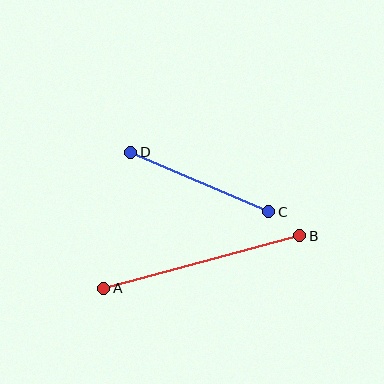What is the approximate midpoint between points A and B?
The midpoint is at approximately (202, 262) pixels.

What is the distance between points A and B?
The distance is approximately 203 pixels.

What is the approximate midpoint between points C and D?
The midpoint is at approximately (200, 182) pixels.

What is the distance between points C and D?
The distance is approximately 150 pixels.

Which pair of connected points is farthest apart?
Points A and B are farthest apart.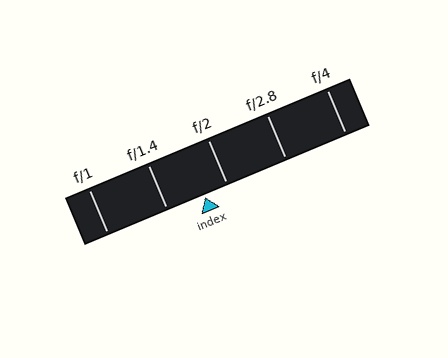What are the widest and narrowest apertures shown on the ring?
The widest aperture shown is f/1 and the narrowest is f/4.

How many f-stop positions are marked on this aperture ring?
There are 5 f-stop positions marked.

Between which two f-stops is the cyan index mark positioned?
The index mark is between f/1.4 and f/2.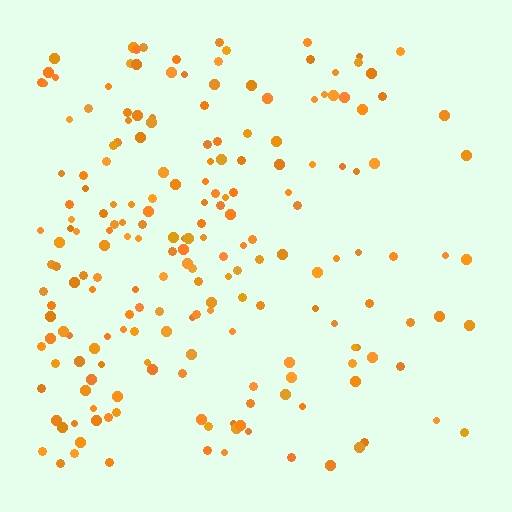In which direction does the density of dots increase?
From right to left, with the left side densest.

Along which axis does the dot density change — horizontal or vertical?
Horizontal.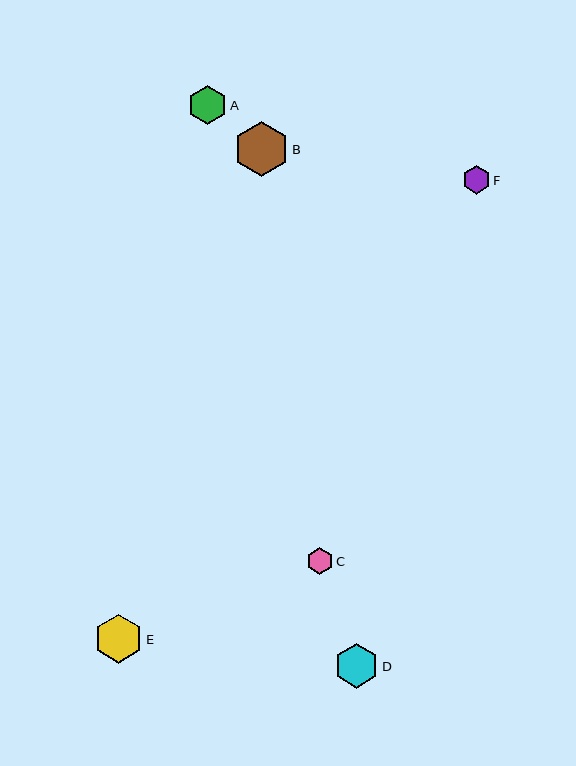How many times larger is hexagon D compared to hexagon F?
Hexagon D is approximately 1.6 times the size of hexagon F.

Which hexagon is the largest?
Hexagon B is the largest with a size of approximately 55 pixels.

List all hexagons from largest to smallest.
From largest to smallest: B, E, D, A, F, C.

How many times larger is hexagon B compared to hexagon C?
Hexagon B is approximately 2.1 times the size of hexagon C.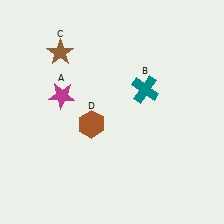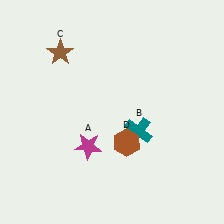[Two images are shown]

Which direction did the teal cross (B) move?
The teal cross (B) moved down.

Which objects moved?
The objects that moved are: the magenta star (A), the teal cross (B), the brown hexagon (D).